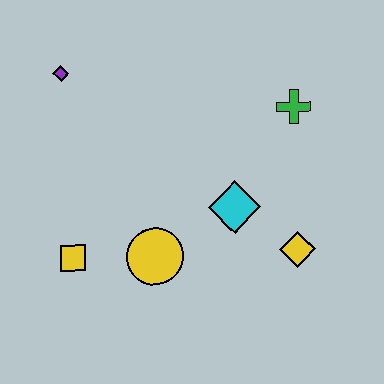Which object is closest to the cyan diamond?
The yellow diamond is closest to the cyan diamond.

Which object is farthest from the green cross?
The yellow square is farthest from the green cross.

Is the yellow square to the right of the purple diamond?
Yes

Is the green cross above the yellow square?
Yes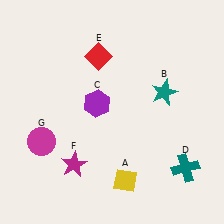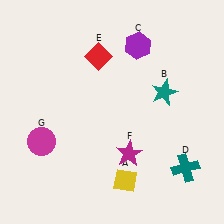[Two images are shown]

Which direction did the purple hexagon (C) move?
The purple hexagon (C) moved up.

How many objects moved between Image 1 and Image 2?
2 objects moved between the two images.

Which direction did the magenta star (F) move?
The magenta star (F) moved right.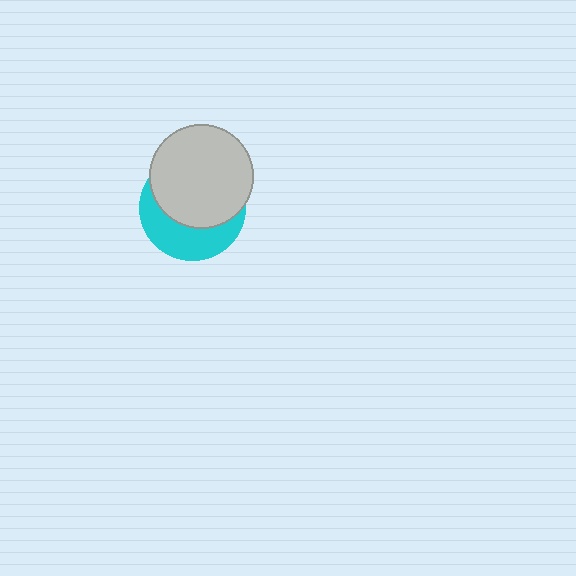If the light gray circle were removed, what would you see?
You would see the complete cyan circle.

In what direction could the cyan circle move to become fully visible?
The cyan circle could move down. That would shift it out from behind the light gray circle entirely.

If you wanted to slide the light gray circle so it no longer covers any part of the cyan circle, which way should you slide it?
Slide it up — that is the most direct way to separate the two shapes.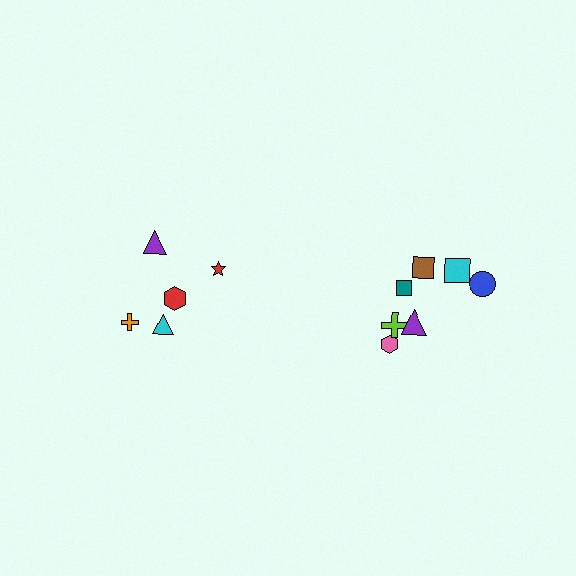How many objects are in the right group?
There are 7 objects.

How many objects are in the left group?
There are 5 objects.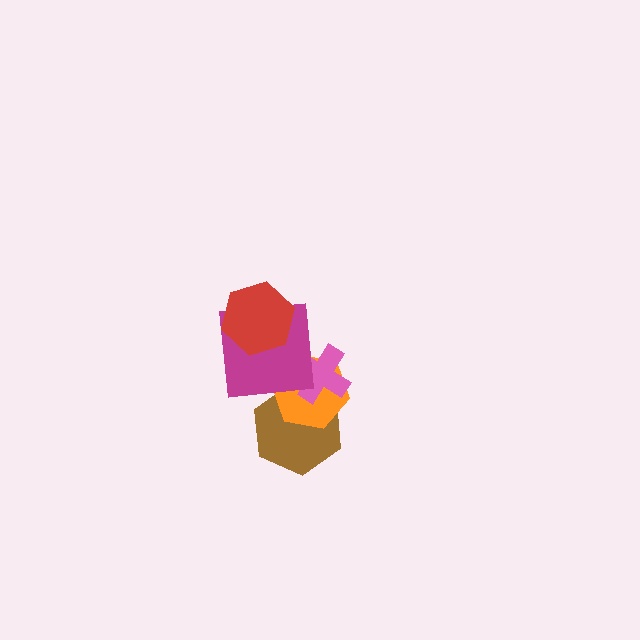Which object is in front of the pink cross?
The magenta square is in front of the pink cross.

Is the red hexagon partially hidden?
No, no other shape covers it.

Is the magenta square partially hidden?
Yes, it is partially covered by another shape.